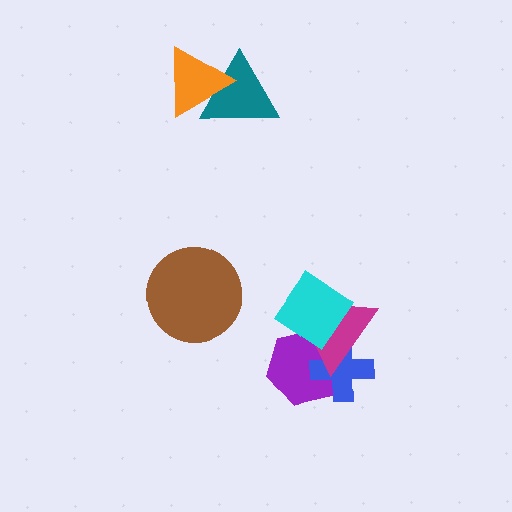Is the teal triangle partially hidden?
Yes, it is partially covered by another shape.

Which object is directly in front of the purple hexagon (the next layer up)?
The blue cross is directly in front of the purple hexagon.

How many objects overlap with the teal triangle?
1 object overlaps with the teal triangle.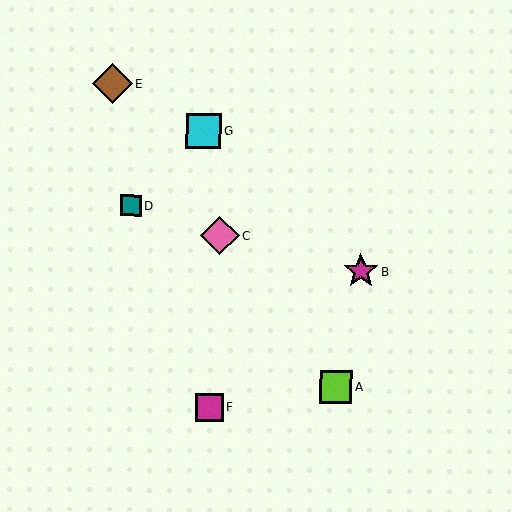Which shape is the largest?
The brown diamond (labeled E) is the largest.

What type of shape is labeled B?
Shape B is a magenta star.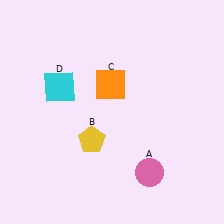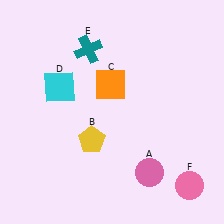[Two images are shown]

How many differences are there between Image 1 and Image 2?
There are 2 differences between the two images.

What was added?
A teal cross (E), a pink circle (F) were added in Image 2.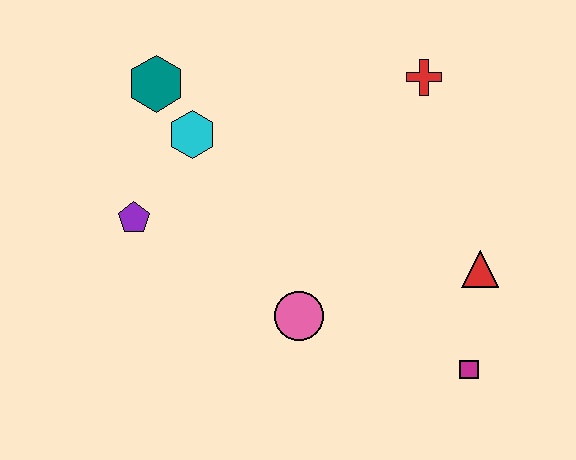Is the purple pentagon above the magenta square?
Yes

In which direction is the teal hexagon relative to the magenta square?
The teal hexagon is to the left of the magenta square.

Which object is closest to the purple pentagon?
The cyan hexagon is closest to the purple pentagon.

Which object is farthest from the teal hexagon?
The magenta square is farthest from the teal hexagon.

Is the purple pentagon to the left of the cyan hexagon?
Yes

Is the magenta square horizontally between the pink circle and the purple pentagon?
No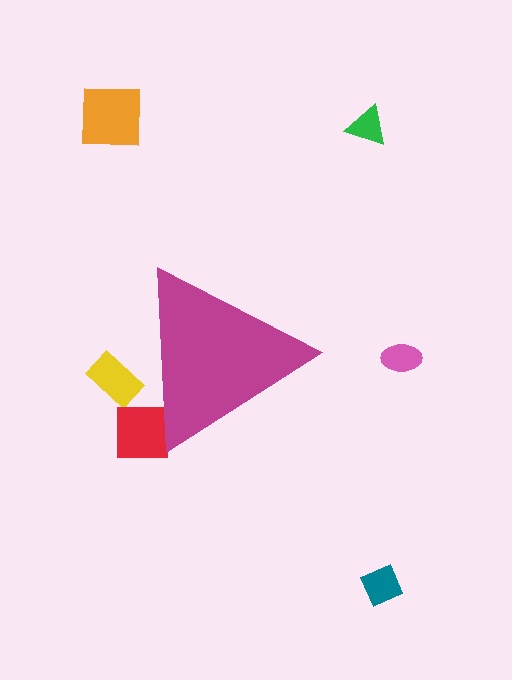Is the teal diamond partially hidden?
No, the teal diamond is fully visible.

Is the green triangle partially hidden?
No, the green triangle is fully visible.